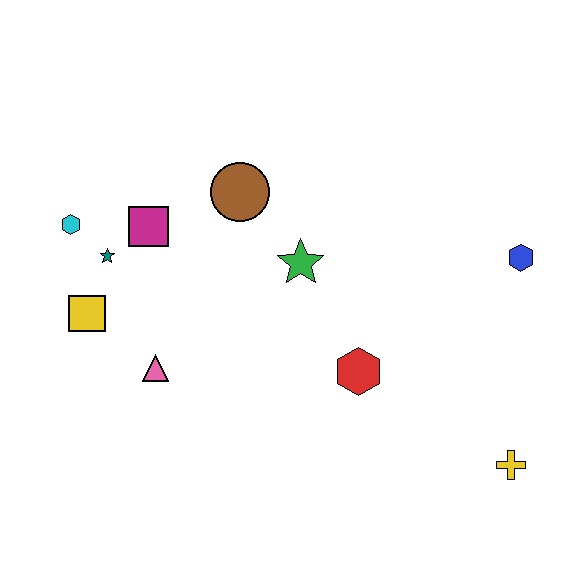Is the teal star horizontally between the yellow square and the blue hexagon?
Yes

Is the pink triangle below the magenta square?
Yes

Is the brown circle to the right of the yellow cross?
No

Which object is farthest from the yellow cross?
The cyan hexagon is farthest from the yellow cross.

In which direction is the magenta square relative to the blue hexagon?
The magenta square is to the left of the blue hexagon.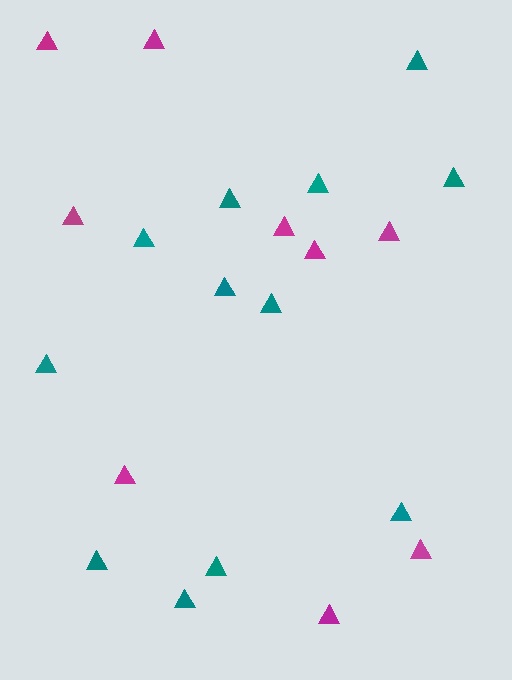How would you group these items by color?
There are 2 groups: one group of teal triangles (12) and one group of magenta triangles (9).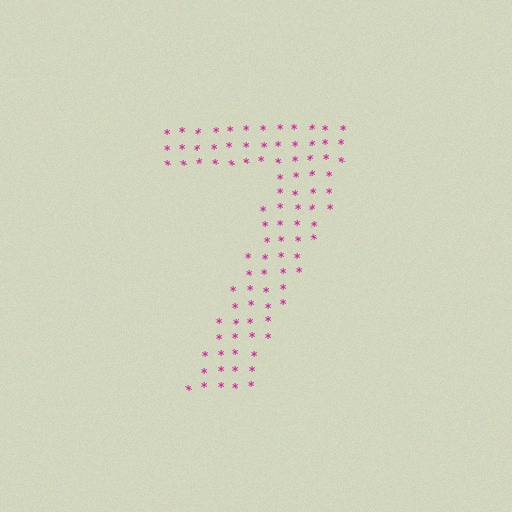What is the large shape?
The large shape is the digit 7.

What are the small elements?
The small elements are asterisks.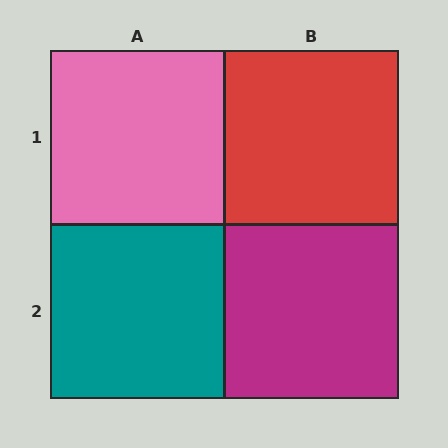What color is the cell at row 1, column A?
Pink.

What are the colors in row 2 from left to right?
Teal, magenta.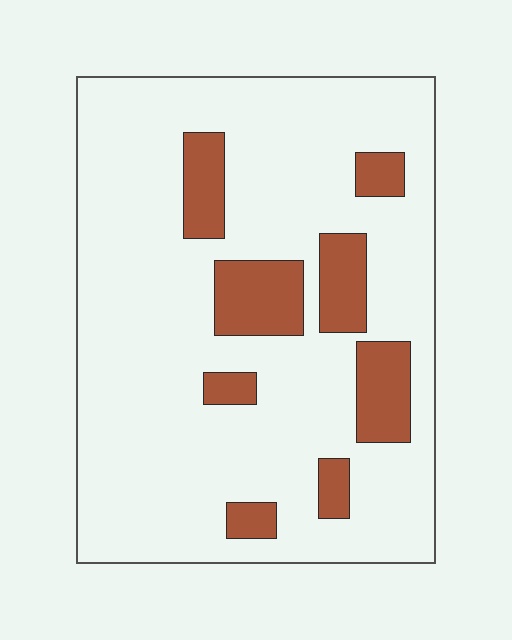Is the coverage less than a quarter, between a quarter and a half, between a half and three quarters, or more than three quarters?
Less than a quarter.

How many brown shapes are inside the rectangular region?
8.